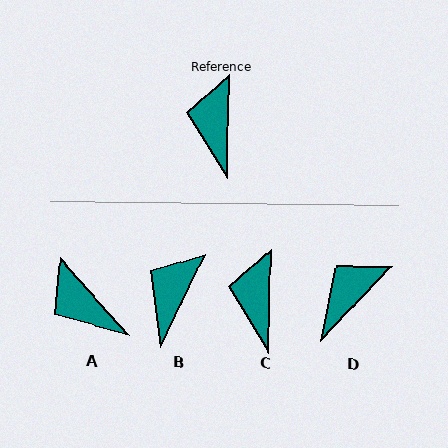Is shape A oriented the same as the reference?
No, it is off by about 44 degrees.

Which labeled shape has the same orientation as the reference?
C.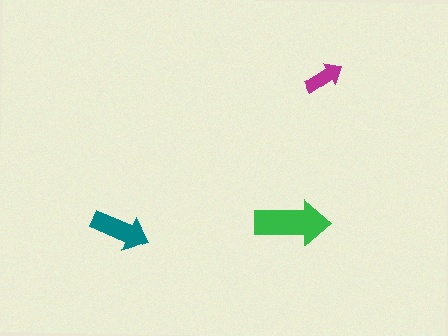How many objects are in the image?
There are 3 objects in the image.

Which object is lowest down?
The teal arrow is bottommost.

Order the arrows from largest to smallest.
the green one, the teal one, the magenta one.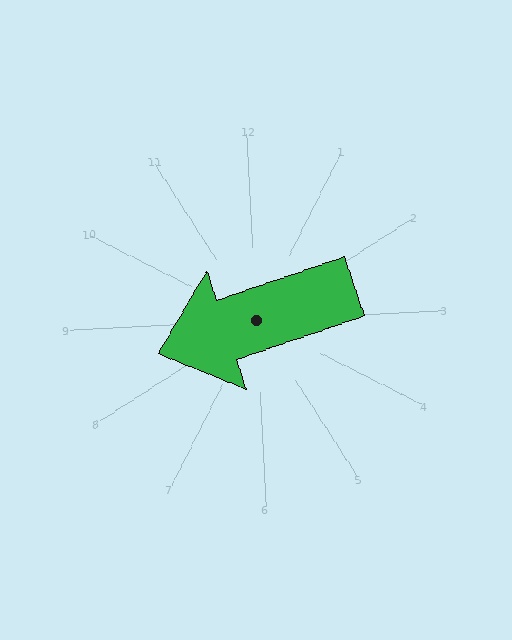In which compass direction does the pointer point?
West.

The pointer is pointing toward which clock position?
Roughly 8 o'clock.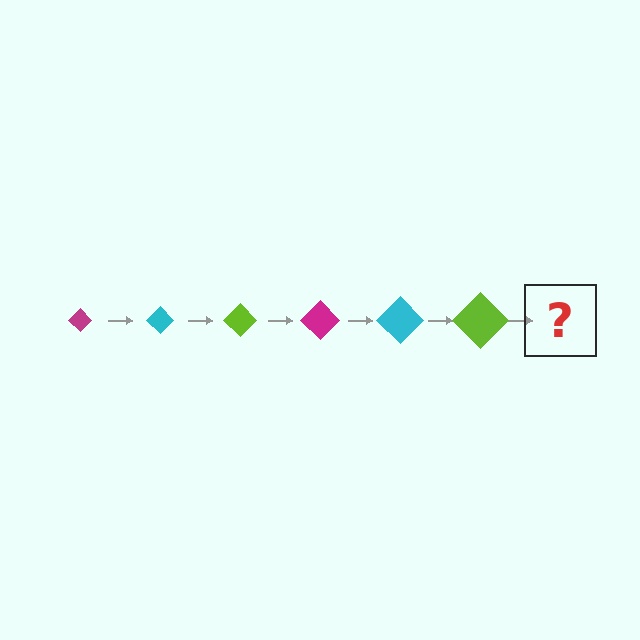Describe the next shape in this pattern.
It should be a magenta diamond, larger than the previous one.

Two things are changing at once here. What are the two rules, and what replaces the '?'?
The two rules are that the diamond grows larger each step and the color cycles through magenta, cyan, and lime. The '?' should be a magenta diamond, larger than the previous one.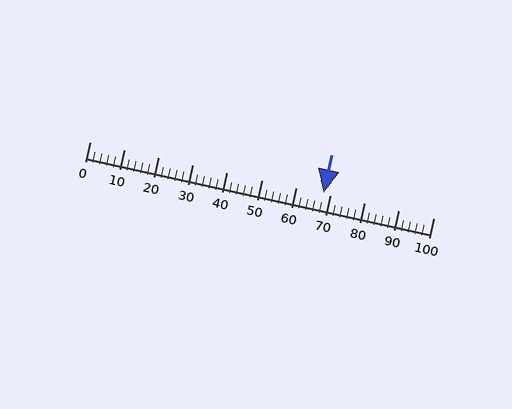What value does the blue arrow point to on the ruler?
The blue arrow points to approximately 68.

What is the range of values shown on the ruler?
The ruler shows values from 0 to 100.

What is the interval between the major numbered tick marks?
The major tick marks are spaced 10 units apart.